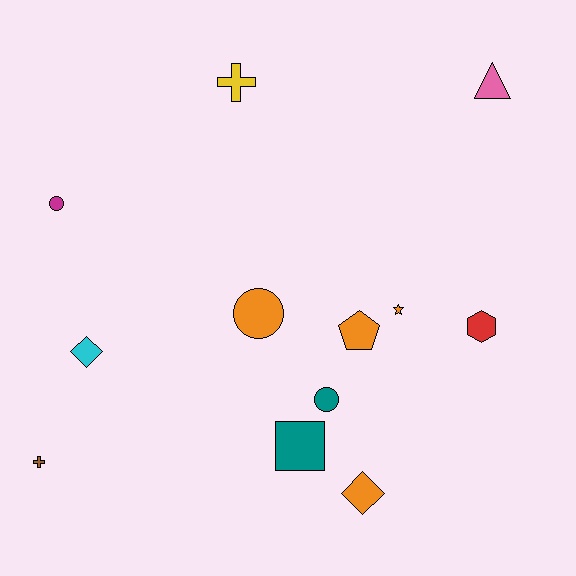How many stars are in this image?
There is 1 star.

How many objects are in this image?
There are 12 objects.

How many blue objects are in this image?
There are no blue objects.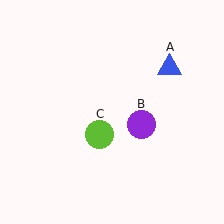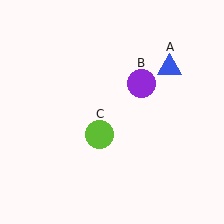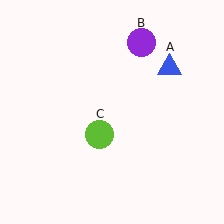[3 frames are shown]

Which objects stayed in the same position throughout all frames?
Blue triangle (object A) and lime circle (object C) remained stationary.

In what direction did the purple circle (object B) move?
The purple circle (object B) moved up.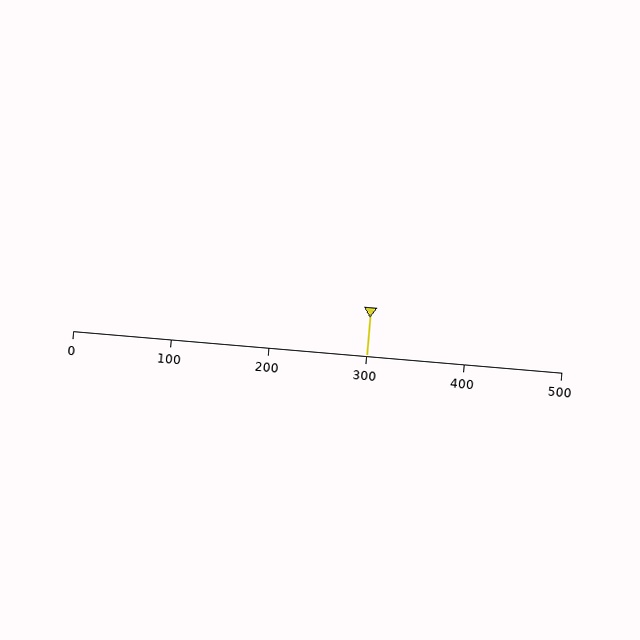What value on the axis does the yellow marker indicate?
The marker indicates approximately 300.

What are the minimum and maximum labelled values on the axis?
The axis runs from 0 to 500.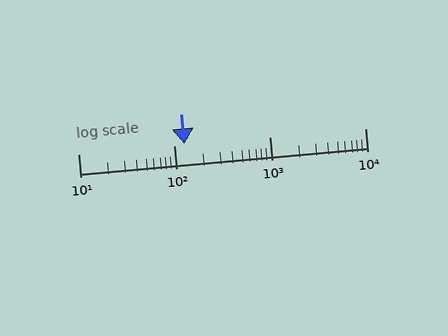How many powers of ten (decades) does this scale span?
The scale spans 3 decades, from 10 to 10000.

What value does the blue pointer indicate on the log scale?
The pointer indicates approximately 130.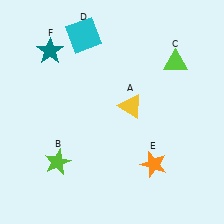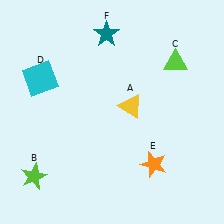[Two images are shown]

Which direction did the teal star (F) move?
The teal star (F) moved right.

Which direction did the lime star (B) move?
The lime star (B) moved left.